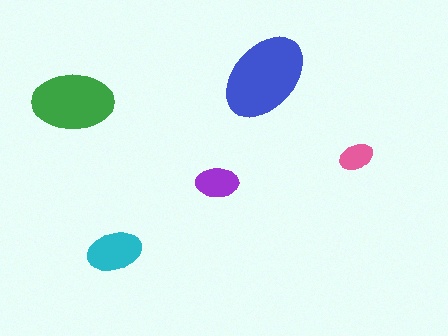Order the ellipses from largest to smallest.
the blue one, the green one, the cyan one, the purple one, the pink one.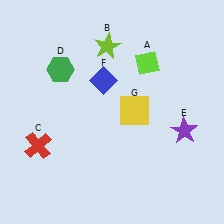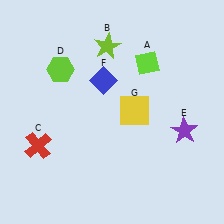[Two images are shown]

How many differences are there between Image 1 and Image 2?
There is 1 difference between the two images.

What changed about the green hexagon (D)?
In Image 1, D is green. In Image 2, it changed to lime.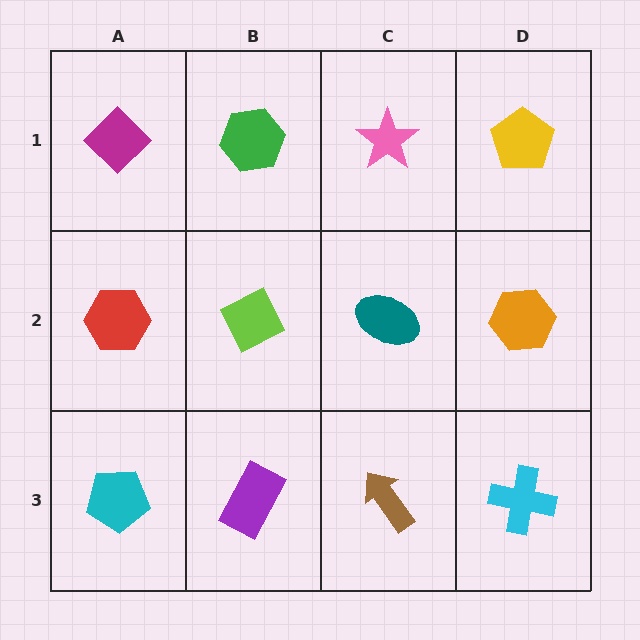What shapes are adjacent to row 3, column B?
A lime diamond (row 2, column B), a cyan pentagon (row 3, column A), a brown arrow (row 3, column C).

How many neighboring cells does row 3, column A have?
2.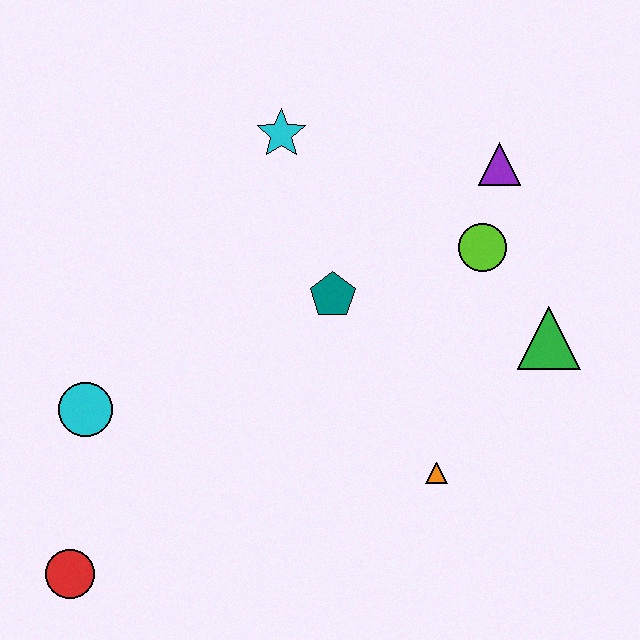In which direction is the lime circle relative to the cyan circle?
The lime circle is to the right of the cyan circle.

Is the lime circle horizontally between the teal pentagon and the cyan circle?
No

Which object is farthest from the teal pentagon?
The red circle is farthest from the teal pentagon.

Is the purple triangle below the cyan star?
Yes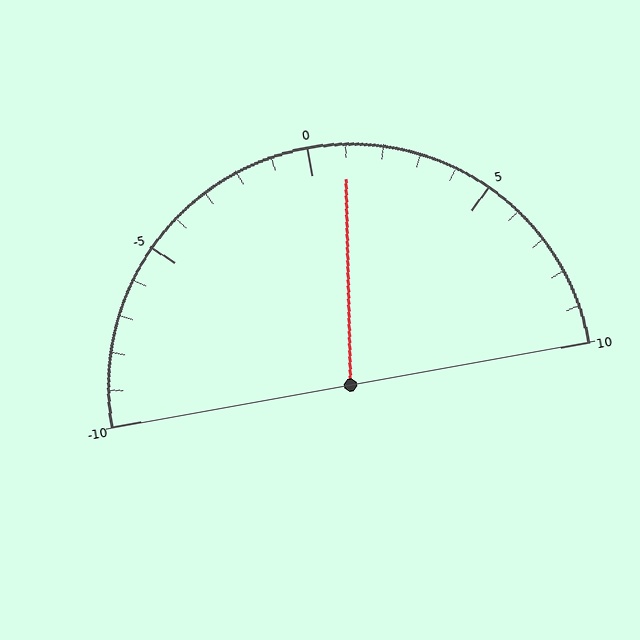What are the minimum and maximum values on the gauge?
The gauge ranges from -10 to 10.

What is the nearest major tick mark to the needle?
The nearest major tick mark is 0.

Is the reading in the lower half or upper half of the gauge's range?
The reading is in the upper half of the range (-10 to 10).